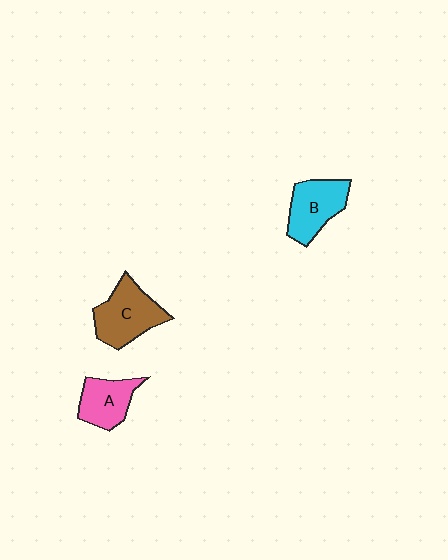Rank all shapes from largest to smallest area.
From largest to smallest: C (brown), B (cyan), A (pink).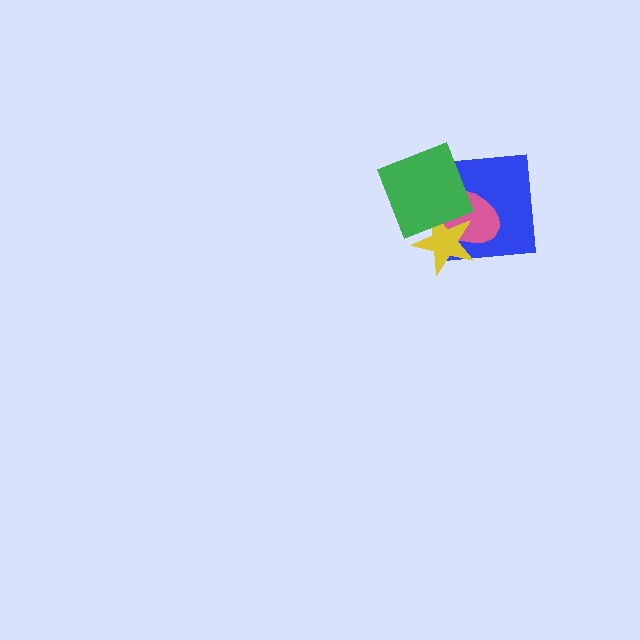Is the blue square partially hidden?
Yes, it is partially covered by another shape.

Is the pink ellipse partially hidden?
Yes, it is partially covered by another shape.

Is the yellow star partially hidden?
Yes, it is partially covered by another shape.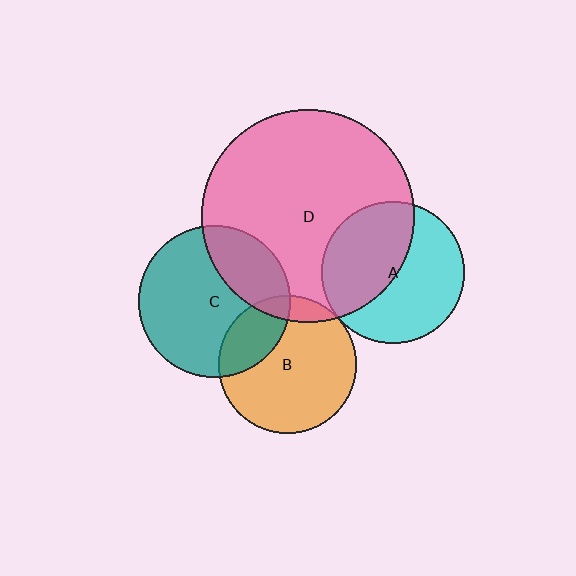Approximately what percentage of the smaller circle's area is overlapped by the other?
Approximately 25%.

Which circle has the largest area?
Circle D (pink).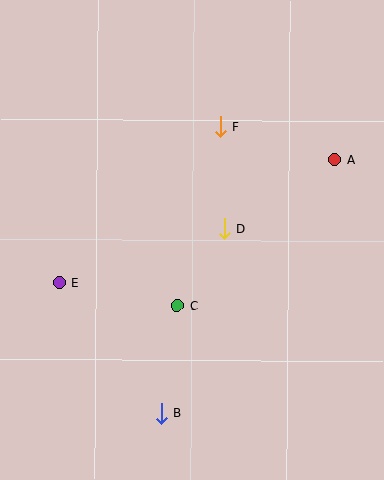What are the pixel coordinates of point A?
Point A is at (334, 160).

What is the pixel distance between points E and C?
The distance between E and C is 121 pixels.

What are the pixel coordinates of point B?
Point B is at (161, 413).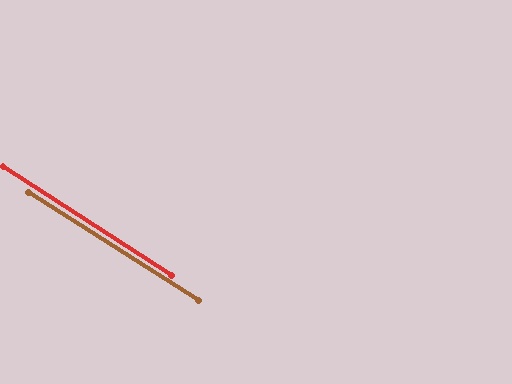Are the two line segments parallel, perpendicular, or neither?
Parallel — their directions differ by only 0.5°.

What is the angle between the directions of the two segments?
Approximately 1 degree.